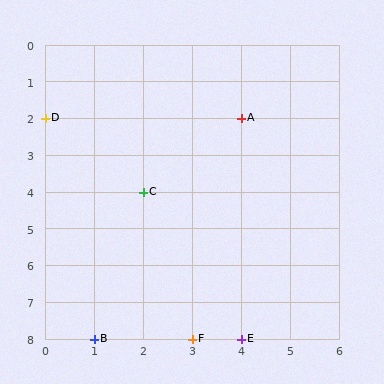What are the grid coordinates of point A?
Point A is at grid coordinates (4, 2).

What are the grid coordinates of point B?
Point B is at grid coordinates (1, 8).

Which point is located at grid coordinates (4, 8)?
Point E is at (4, 8).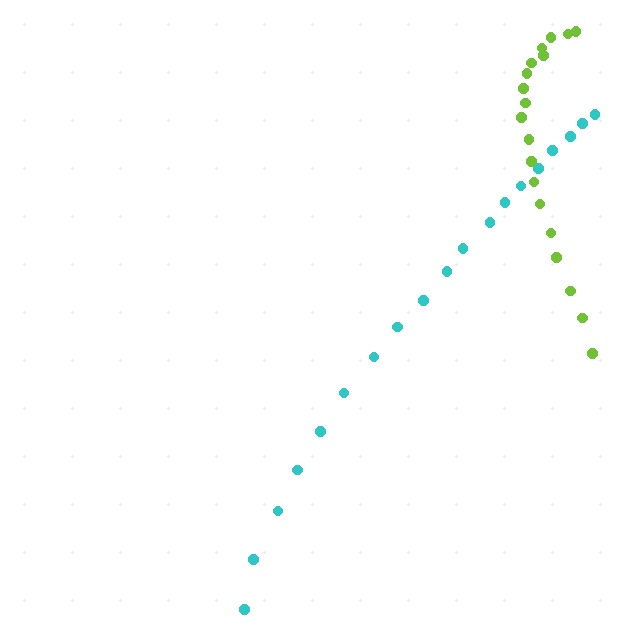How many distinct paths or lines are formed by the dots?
There are 2 distinct paths.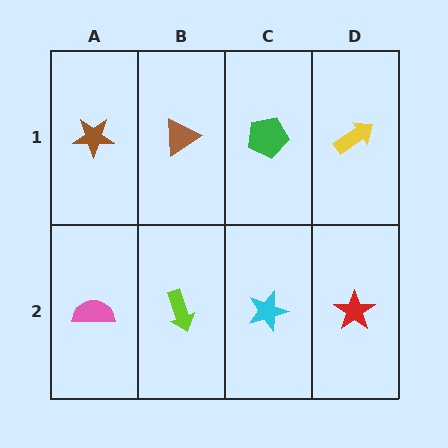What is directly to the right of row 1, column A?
A brown triangle.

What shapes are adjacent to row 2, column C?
A green pentagon (row 1, column C), a lime arrow (row 2, column B), a red star (row 2, column D).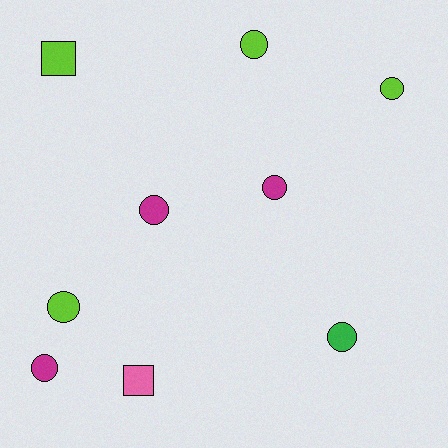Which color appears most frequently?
Lime, with 4 objects.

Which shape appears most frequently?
Circle, with 7 objects.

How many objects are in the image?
There are 9 objects.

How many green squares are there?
There are no green squares.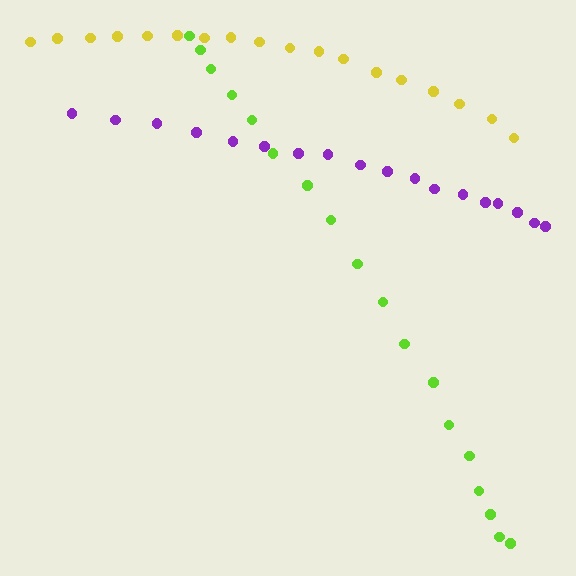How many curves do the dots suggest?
There are 3 distinct paths.